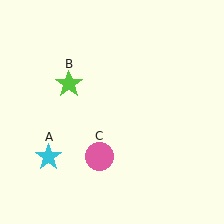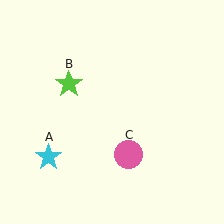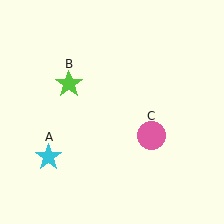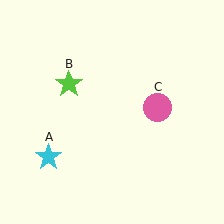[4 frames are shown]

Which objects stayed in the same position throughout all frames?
Cyan star (object A) and lime star (object B) remained stationary.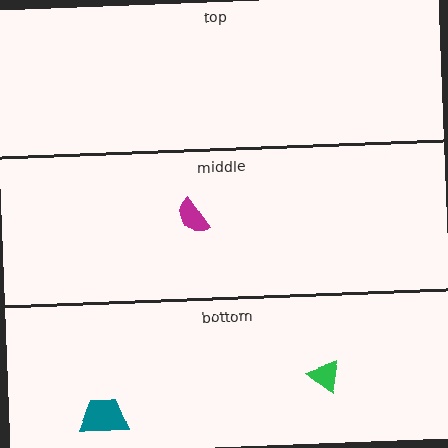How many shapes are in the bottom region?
2.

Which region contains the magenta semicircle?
The middle region.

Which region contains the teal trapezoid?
The bottom region.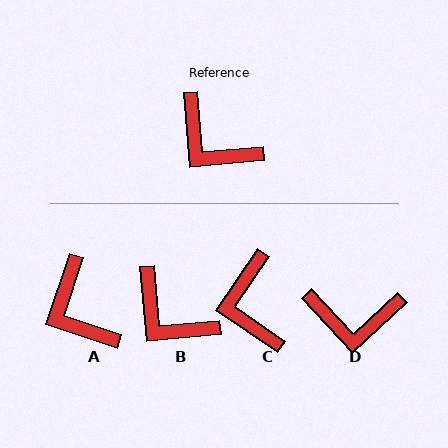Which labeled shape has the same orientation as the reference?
B.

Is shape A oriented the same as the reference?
No, it is off by about 24 degrees.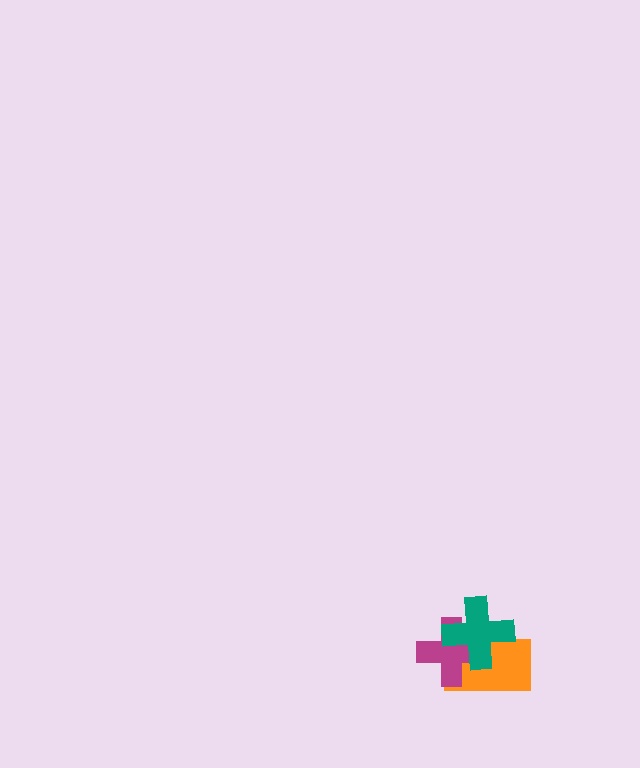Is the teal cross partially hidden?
No, no other shape covers it.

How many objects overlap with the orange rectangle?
2 objects overlap with the orange rectangle.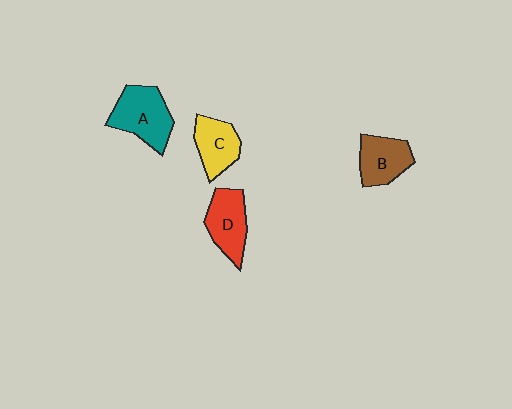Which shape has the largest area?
Shape A (teal).